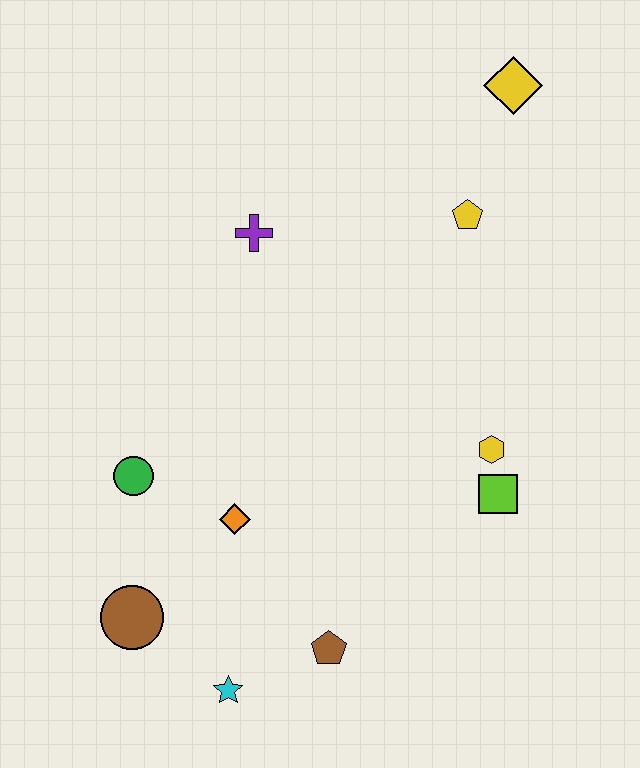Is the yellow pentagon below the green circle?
No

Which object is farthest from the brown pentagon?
The yellow diamond is farthest from the brown pentagon.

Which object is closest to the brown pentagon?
The cyan star is closest to the brown pentagon.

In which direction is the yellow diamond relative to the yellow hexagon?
The yellow diamond is above the yellow hexagon.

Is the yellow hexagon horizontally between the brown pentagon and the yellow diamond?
Yes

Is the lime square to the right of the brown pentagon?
Yes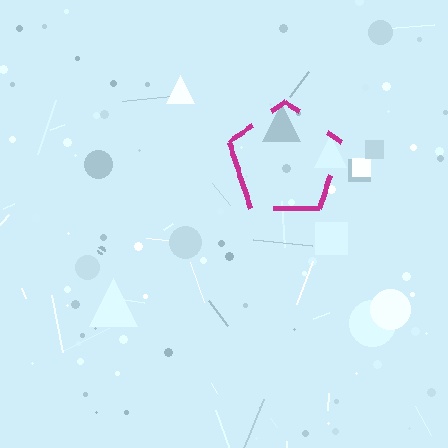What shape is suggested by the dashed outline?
The dashed outline suggests a pentagon.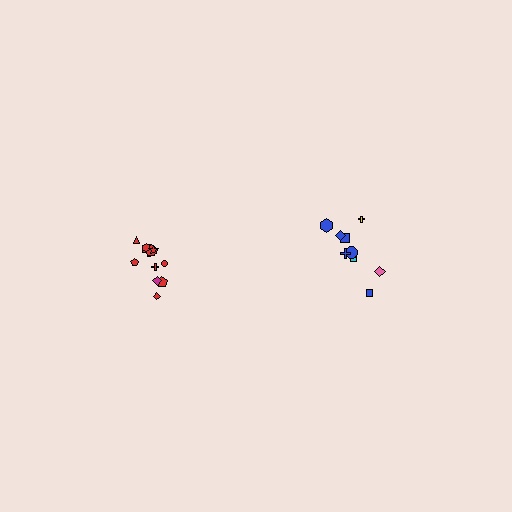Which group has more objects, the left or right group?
The left group.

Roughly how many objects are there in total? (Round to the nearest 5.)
Roughly 20 objects in total.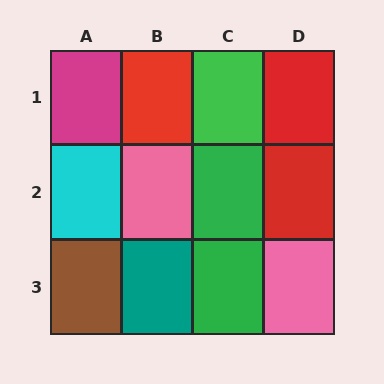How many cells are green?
3 cells are green.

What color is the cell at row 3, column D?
Pink.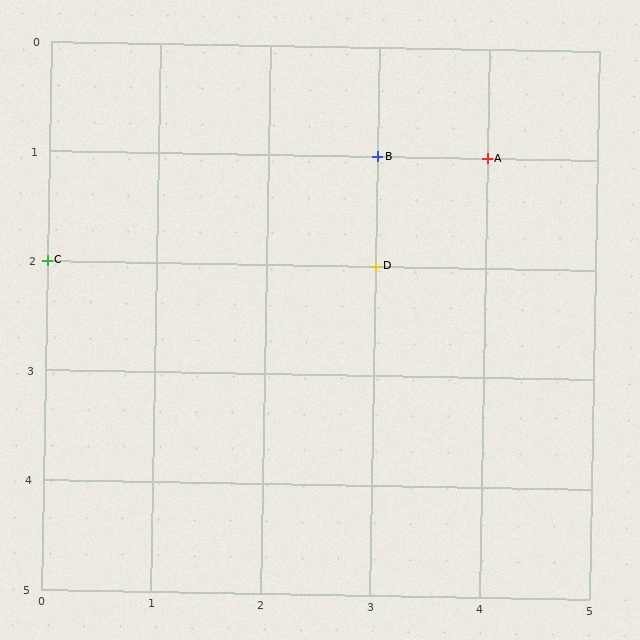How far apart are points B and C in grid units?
Points B and C are 3 columns and 1 row apart (about 3.2 grid units diagonally).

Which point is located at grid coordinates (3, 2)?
Point D is at (3, 2).